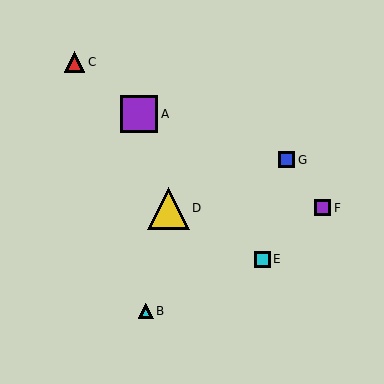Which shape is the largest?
The yellow triangle (labeled D) is the largest.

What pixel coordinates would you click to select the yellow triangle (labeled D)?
Click at (168, 208) to select the yellow triangle D.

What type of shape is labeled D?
Shape D is a yellow triangle.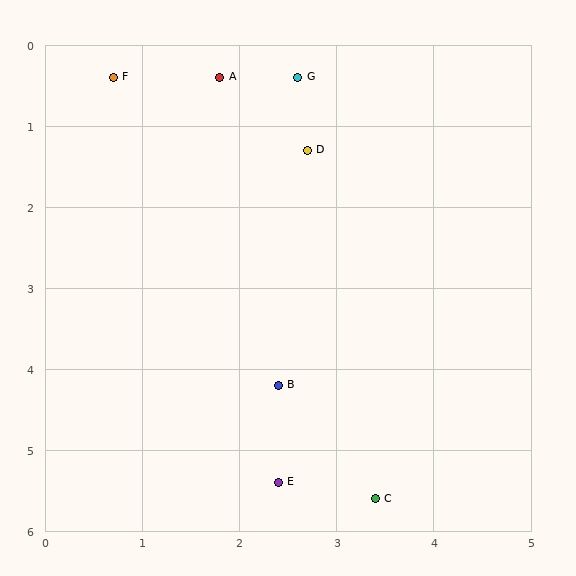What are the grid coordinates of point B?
Point B is at approximately (2.4, 4.2).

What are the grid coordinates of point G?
Point G is at approximately (2.6, 0.4).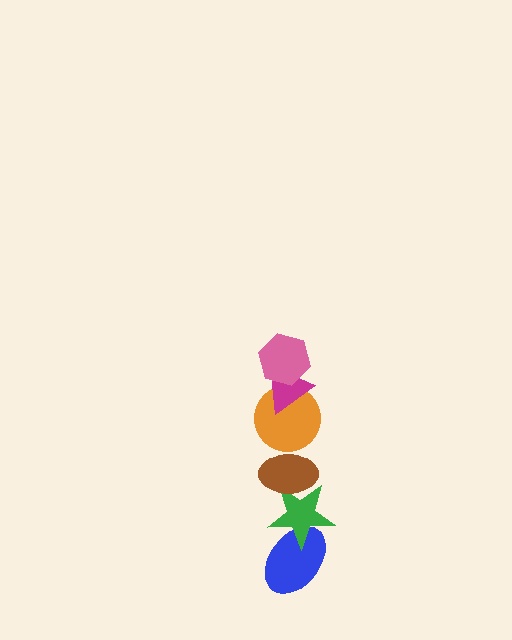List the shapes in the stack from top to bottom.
From top to bottom: the pink hexagon, the magenta triangle, the orange circle, the brown ellipse, the green star, the blue ellipse.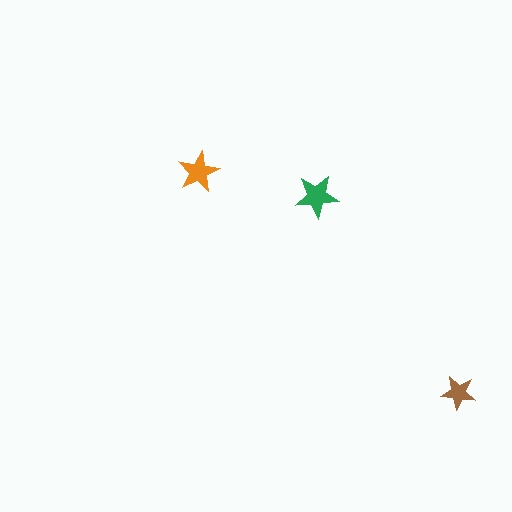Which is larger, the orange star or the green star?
The green one.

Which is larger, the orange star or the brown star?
The orange one.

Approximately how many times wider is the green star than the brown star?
About 1.5 times wider.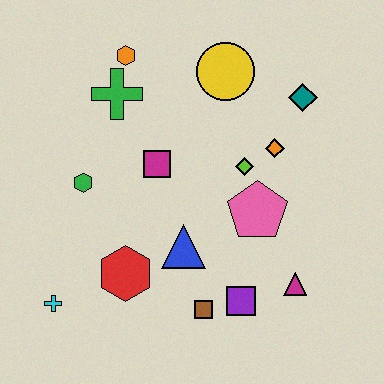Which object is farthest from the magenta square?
The magenta triangle is farthest from the magenta square.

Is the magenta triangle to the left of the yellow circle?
No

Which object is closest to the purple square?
The brown square is closest to the purple square.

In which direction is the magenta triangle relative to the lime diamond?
The magenta triangle is below the lime diamond.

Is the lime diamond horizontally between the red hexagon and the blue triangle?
No